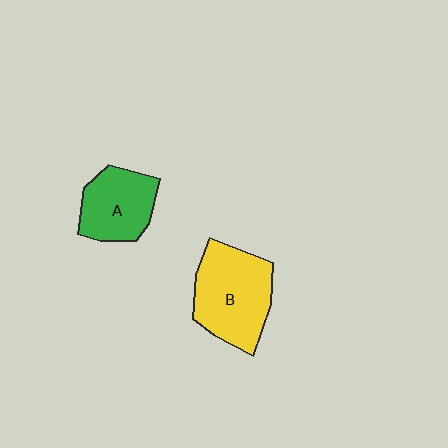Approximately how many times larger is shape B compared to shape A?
Approximately 1.4 times.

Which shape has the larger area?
Shape B (yellow).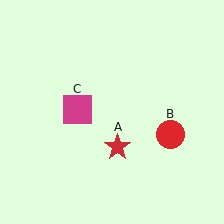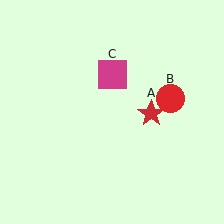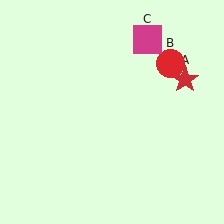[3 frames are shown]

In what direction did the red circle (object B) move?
The red circle (object B) moved up.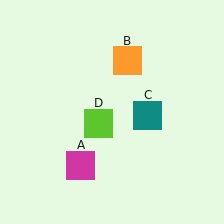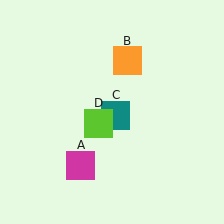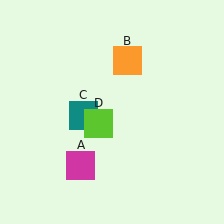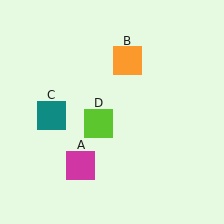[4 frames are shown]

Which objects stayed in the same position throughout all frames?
Magenta square (object A) and orange square (object B) and lime square (object D) remained stationary.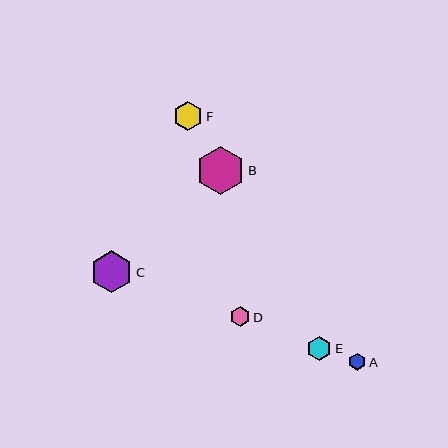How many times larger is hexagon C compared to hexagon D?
Hexagon C is approximately 2.1 times the size of hexagon D.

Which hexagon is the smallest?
Hexagon A is the smallest with a size of approximately 17 pixels.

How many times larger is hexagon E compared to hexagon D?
Hexagon E is approximately 1.2 times the size of hexagon D.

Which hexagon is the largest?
Hexagon B is the largest with a size of approximately 48 pixels.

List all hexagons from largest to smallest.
From largest to smallest: B, C, F, E, D, A.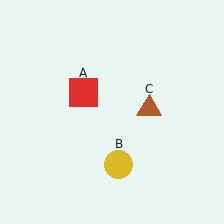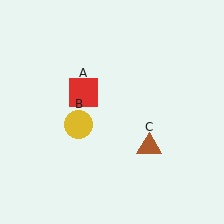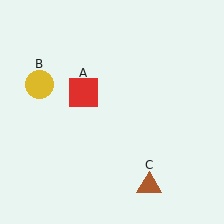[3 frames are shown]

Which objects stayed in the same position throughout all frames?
Red square (object A) remained stationary.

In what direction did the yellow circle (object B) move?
The yellow circle (object B) moved up and to the left.